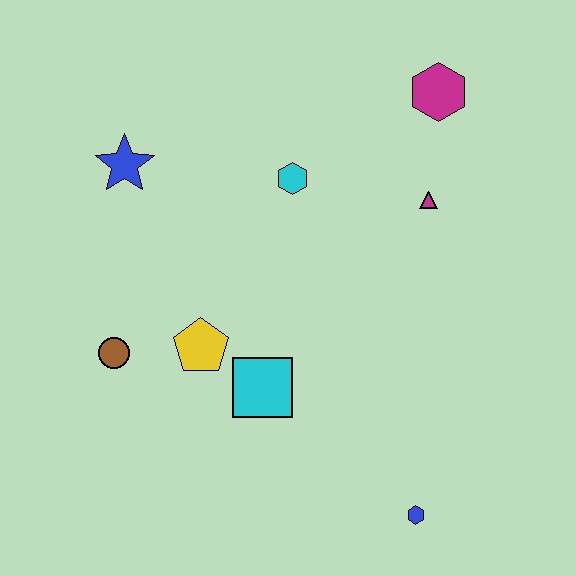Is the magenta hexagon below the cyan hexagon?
No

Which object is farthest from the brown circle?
The magenta hexagon is farthest from the brown circle.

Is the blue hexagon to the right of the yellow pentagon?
Yes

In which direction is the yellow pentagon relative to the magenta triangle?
The yellow pentagon is to the left of the magenta triangle.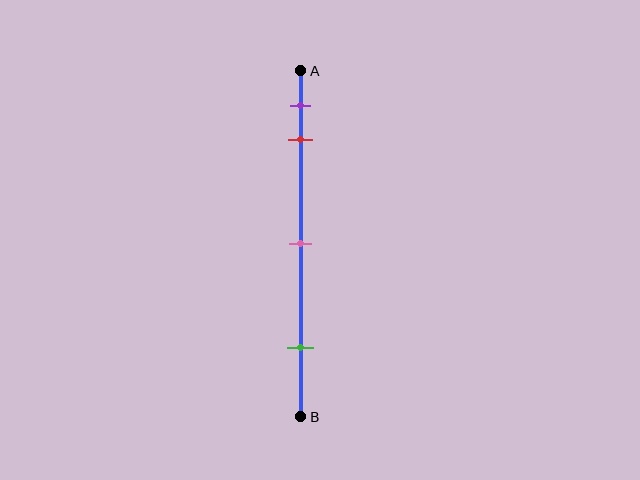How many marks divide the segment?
There are 4 marks dividing the segment.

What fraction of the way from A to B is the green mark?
The green mark is approximately 80% (0.8) of the way from A to B.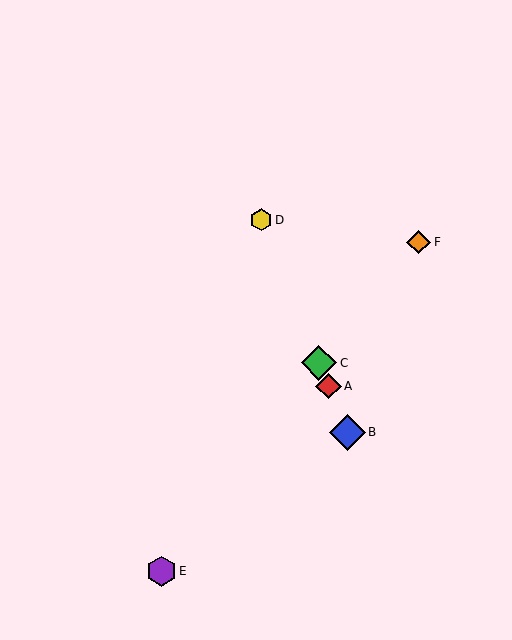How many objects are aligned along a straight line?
4 objects (A, B, C, D) are aligned along a straight line.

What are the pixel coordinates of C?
Object C is at (319, 363).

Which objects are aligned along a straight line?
Objects A, B, C, D are aligned along a straight line.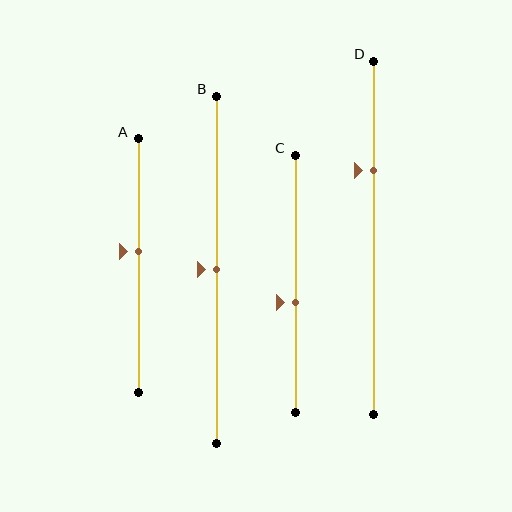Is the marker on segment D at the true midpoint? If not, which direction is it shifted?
No, the marker on segment D is shifted upward by about 19% of the segment length.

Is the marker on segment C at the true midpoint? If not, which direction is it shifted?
No, the marker on segment C is shifted downward by about 7% of the segment length.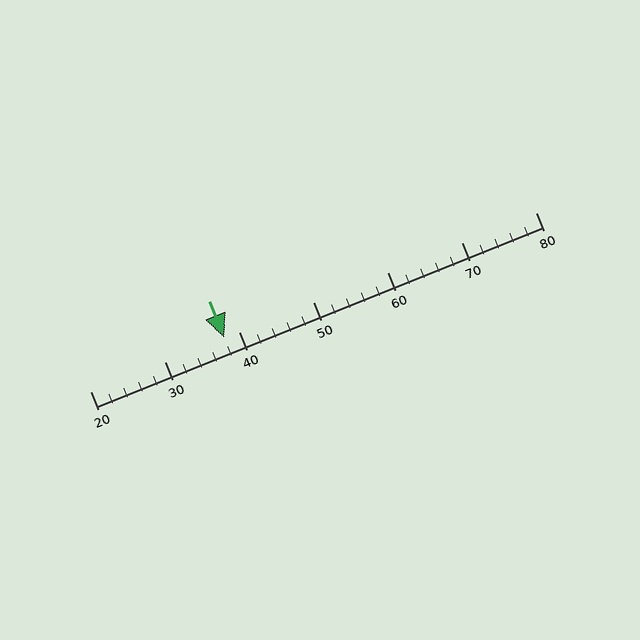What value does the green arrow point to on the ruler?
The green arrow points to approximately 38.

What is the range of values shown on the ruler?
The ruler shows values from 20 to 80.